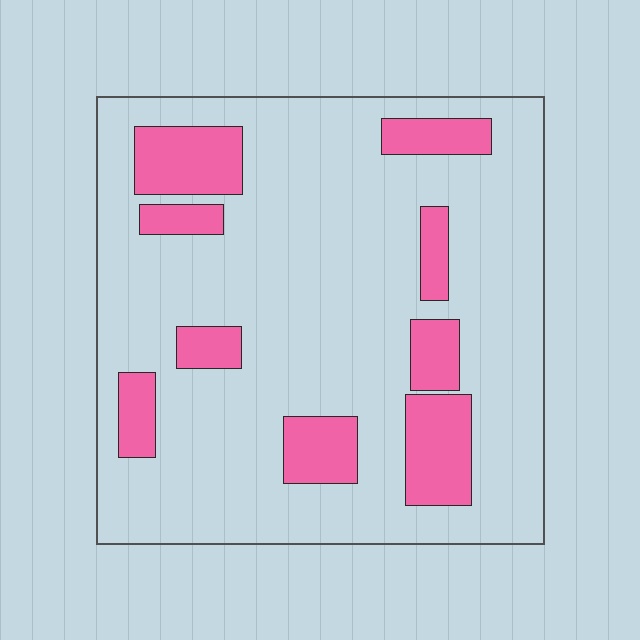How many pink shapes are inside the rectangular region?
9.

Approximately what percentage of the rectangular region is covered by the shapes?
Approximately 20%.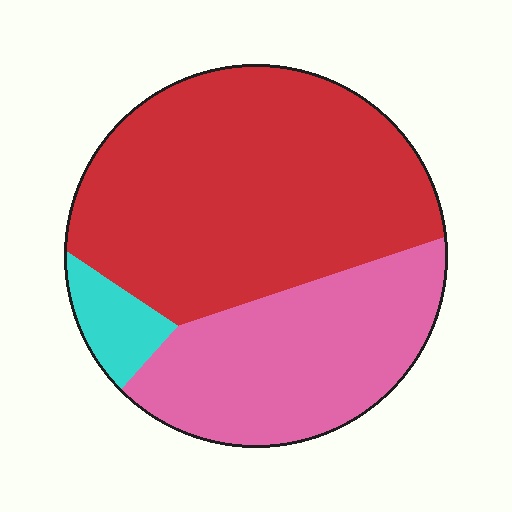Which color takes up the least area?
Cyan, at roughly 5%.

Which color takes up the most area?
Red, at roughly 60%.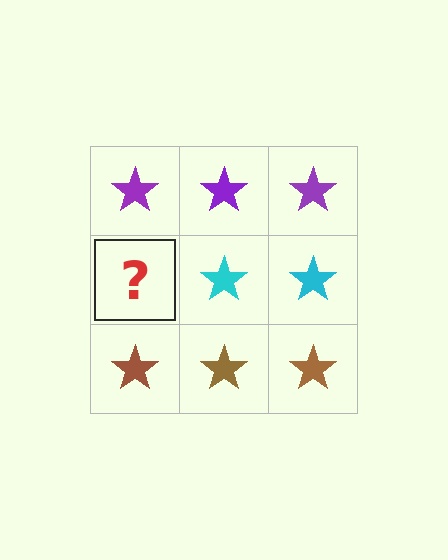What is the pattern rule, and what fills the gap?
The rule is that each row has a consistent color. The gap should be filled with a cyan star.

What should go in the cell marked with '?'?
The missing cell should contain a cyan star.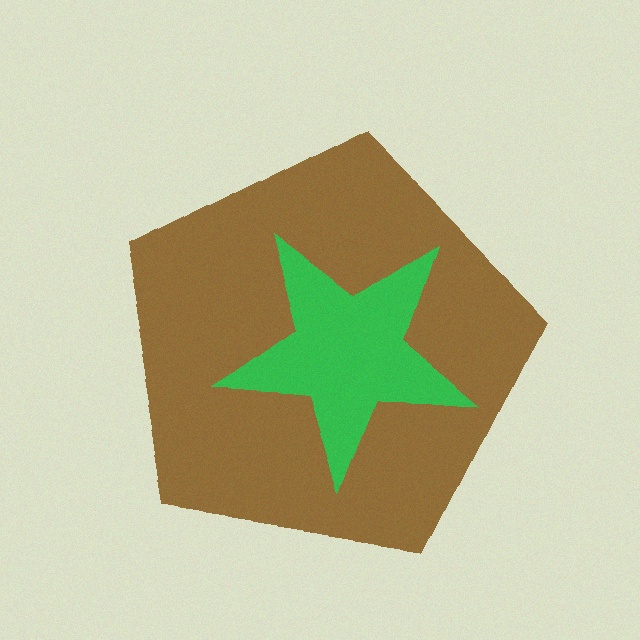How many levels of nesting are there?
2.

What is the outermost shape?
The brown pentagon.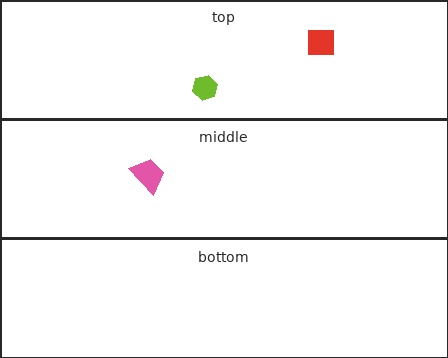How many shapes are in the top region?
2.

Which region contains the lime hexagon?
The top region.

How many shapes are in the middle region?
1.